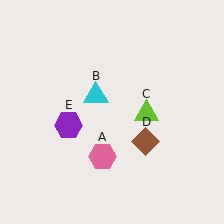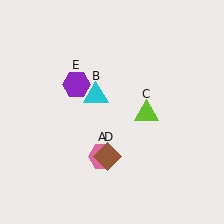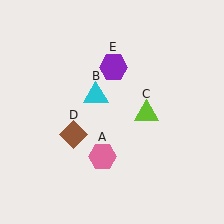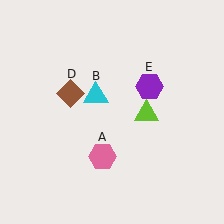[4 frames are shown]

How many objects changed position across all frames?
2 objects changed position: brown diamond (object D), purple hexagon (object E).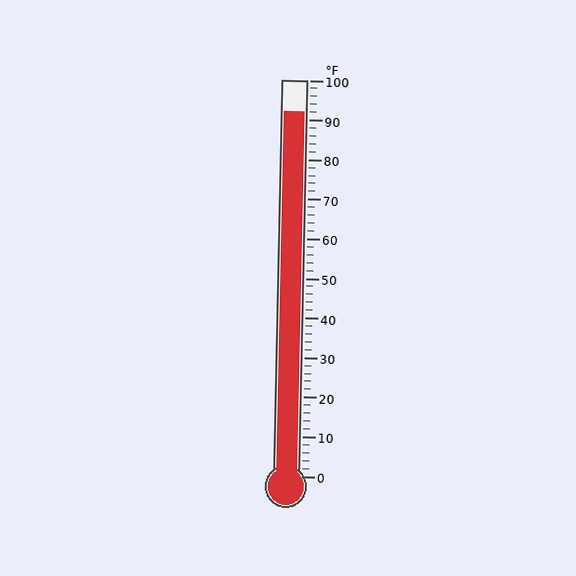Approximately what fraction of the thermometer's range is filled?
The thermometer is filled to approximately 90% of its range.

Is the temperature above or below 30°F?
The temperature is above 30°F.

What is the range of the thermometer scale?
The thermometer scale ranges from 0°F to 100°F.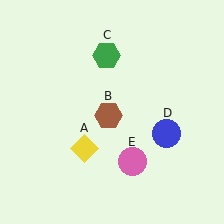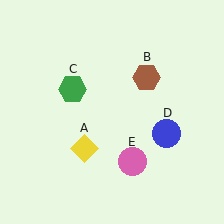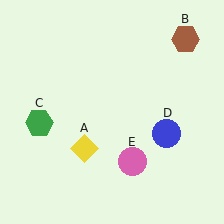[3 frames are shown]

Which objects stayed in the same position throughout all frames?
Yellow diamond (object A) and blue circle (object D) and pink circle (object E) remained stationary.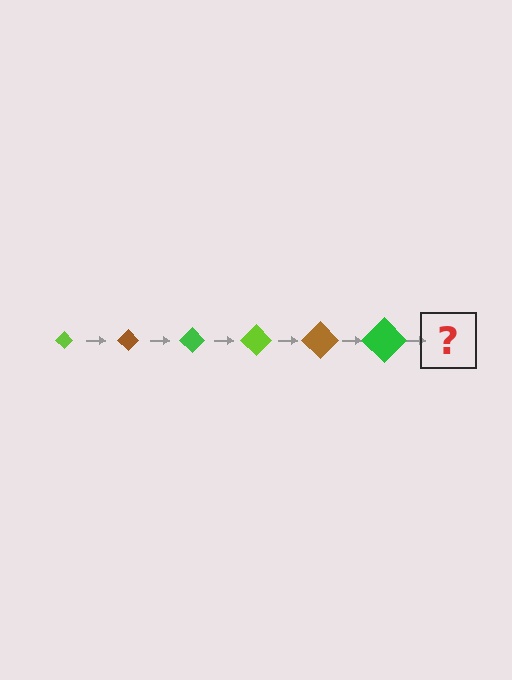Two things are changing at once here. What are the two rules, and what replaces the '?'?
The two rules are that the diamond grows larger each step and the color cycles through lime, brown, and green. The '?' should be a lime diamond, larger than the previous one.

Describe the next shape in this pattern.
It should be a lime diamond, larger than the previous one.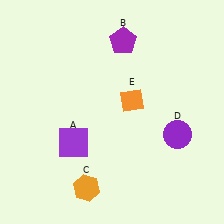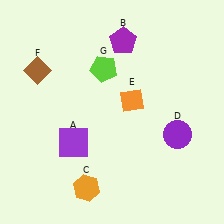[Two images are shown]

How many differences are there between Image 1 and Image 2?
There are 2 differences between the two images.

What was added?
A brown diamond (F), a lime pentagon (G) were added in Image 2.